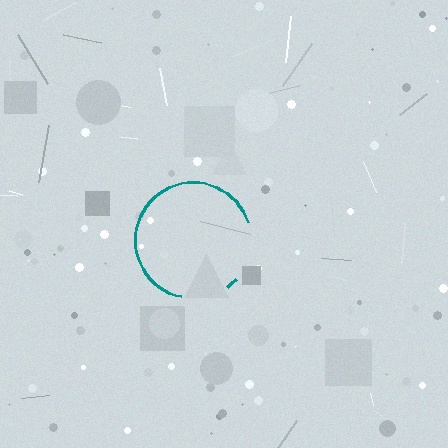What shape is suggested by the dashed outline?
The dashed outline suggests a circle.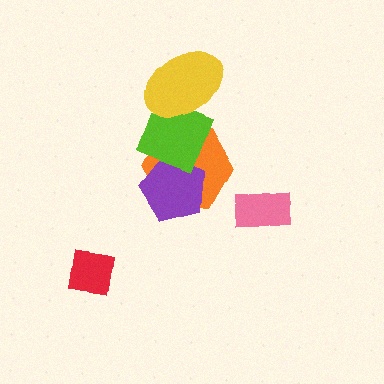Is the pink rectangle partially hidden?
No, no other shape covers it.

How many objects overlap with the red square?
0 objects overlap with the red square.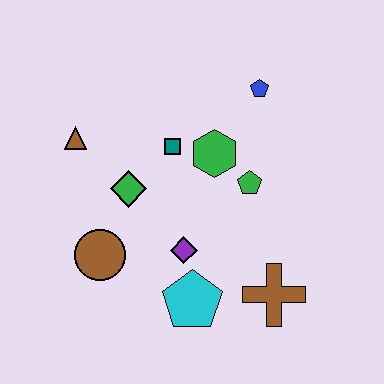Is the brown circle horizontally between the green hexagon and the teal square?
No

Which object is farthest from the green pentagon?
The brown triangle is farthest from the green pentagon.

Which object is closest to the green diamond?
The teal square is closest to the green diamond.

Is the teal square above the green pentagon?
Yes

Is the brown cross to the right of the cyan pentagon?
Yes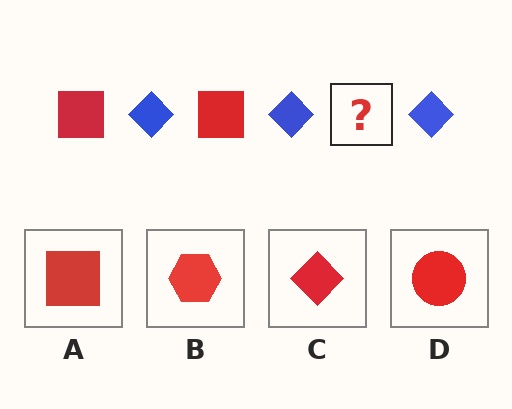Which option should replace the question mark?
Option A.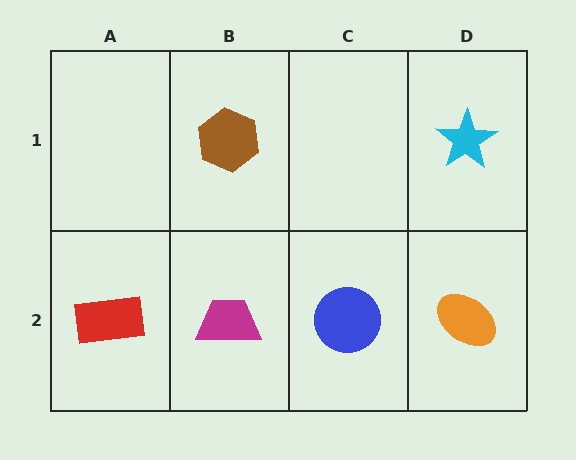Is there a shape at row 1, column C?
No, that cell is empty.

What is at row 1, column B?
A brown hexagon.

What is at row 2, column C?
A blue circle.